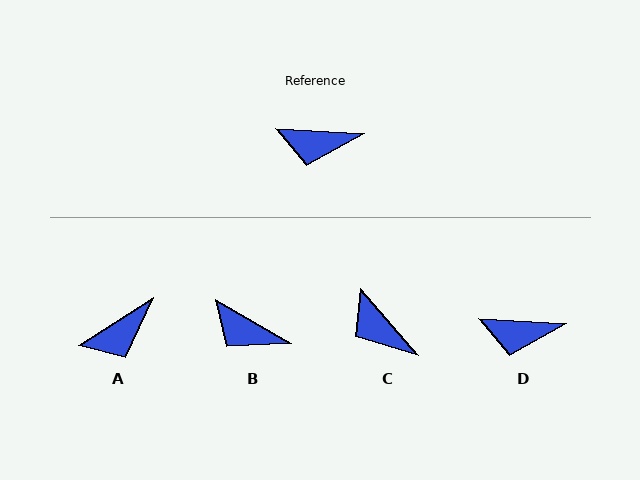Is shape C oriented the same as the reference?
No, it is off by about 47 degrees.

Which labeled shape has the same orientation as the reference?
D.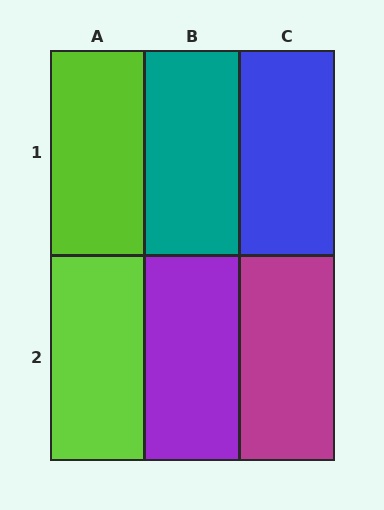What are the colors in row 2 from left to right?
Lime, purple, magenta.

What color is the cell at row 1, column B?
Teal.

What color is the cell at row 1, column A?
Lime.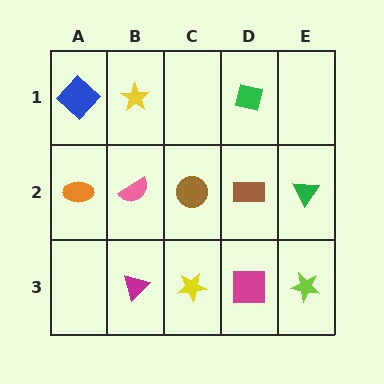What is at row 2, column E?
A green triangle.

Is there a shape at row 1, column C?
No, that cell is empty.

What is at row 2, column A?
An orange ellipse.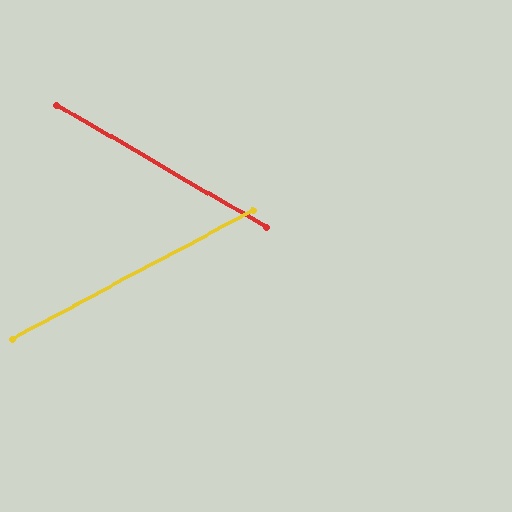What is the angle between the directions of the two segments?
Approximately 58 degrees.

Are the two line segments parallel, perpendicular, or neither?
Neither parallel nor perpendicular — they differ by about 58°.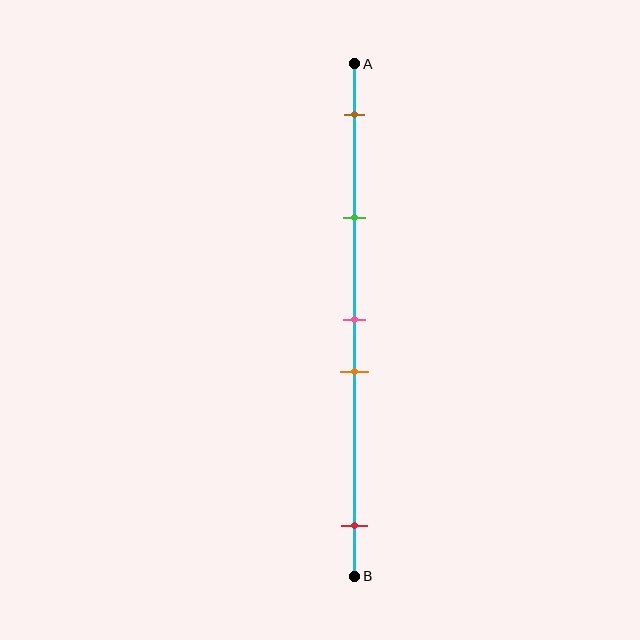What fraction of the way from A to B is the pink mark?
The pink mark is approximately 50% (0.5) of the way from A to B.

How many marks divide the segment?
There are 5 marks dividing the segment.